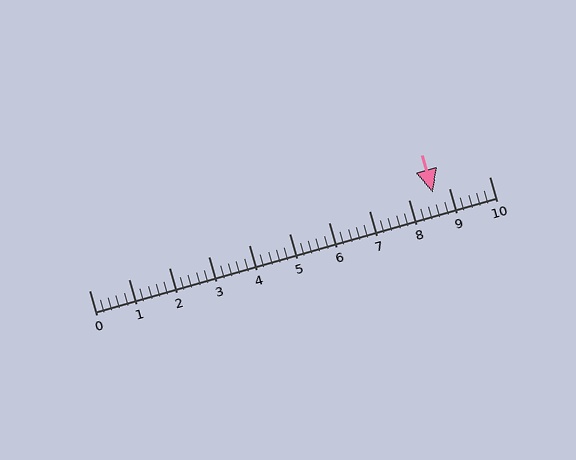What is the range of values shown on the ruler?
The ruler shows values from 0 to 10.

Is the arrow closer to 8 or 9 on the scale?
The arrow is closer to 9.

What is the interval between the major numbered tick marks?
The major tick marks are spaced 1 units apart.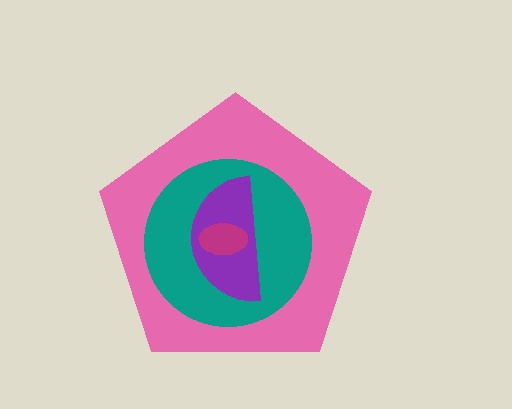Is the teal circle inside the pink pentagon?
Yes.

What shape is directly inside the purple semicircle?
The magenta ellipse.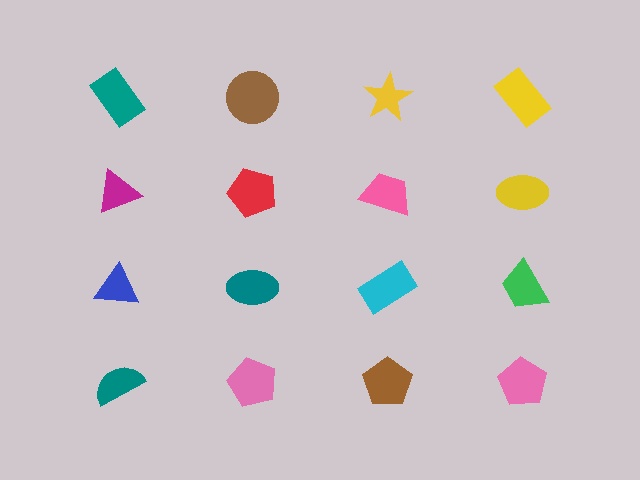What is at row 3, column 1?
A blue triangle.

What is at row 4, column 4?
A pink pentagon.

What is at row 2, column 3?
A pink trapezoid.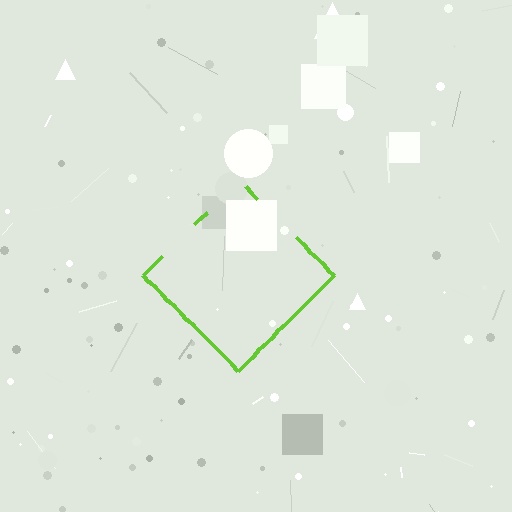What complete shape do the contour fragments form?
The contour fragments form a diamond.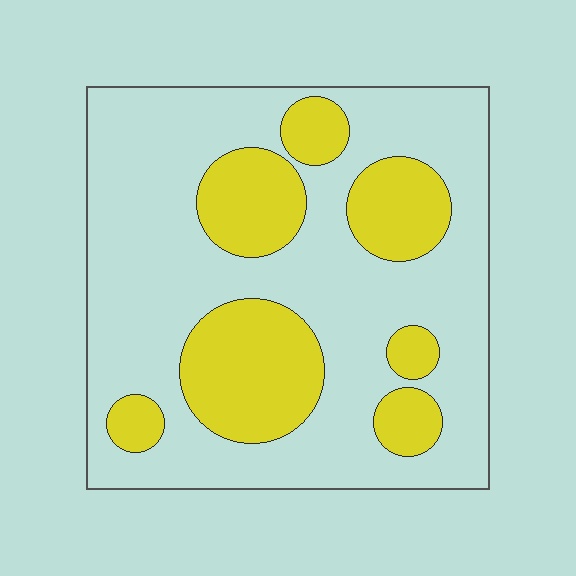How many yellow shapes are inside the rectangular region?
7.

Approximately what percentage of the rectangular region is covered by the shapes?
Approximately 30%.